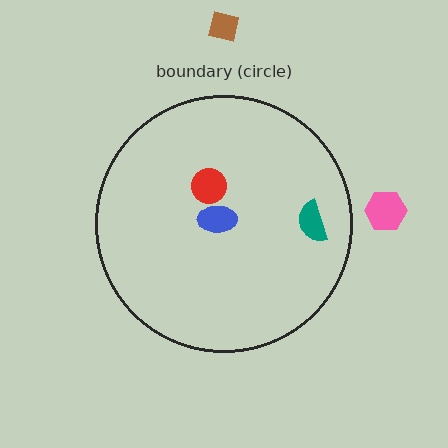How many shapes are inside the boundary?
3 inside, 2 outside.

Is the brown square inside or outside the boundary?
Outside.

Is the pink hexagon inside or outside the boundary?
Outside.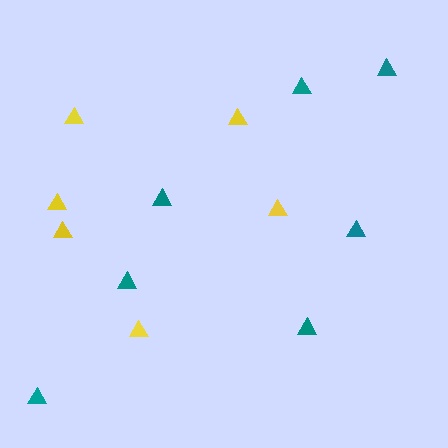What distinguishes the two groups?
There are 2 groups: one group of teal triangles (7) and one group of yellow triangles (6).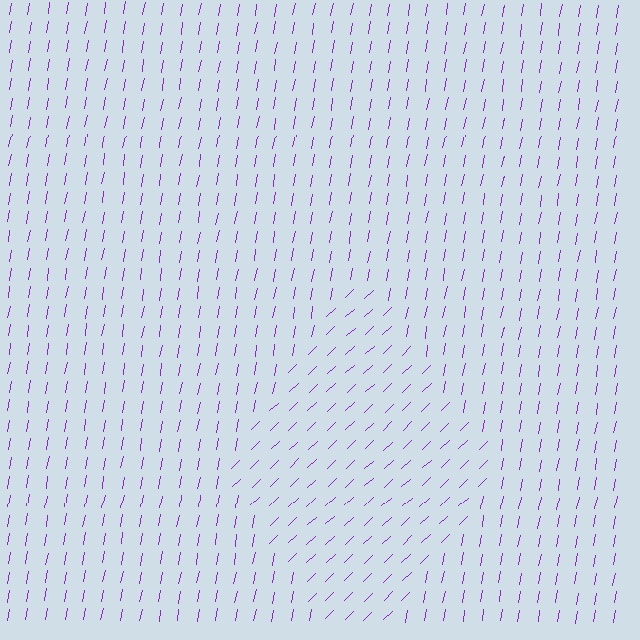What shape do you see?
I see a diamond.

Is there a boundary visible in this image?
Yes, there is a texture boundary formed by a change in line orientation.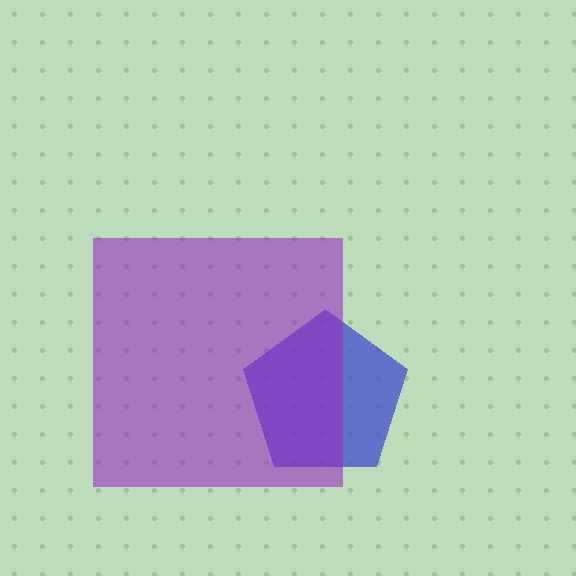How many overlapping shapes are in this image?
There are 2 overlapping shapes in the image.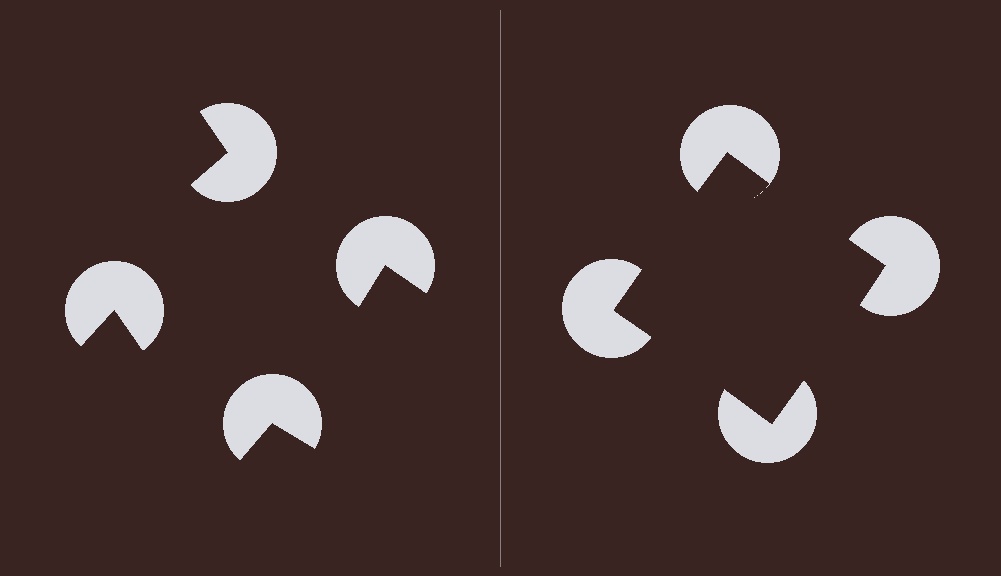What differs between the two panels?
The pac-man discs are positioned identically on both sides; only the wedge orientations differ. On the right they align to a square; on the left they are misaligned.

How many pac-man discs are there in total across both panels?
8 — 4 on each side.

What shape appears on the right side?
An illusory square.